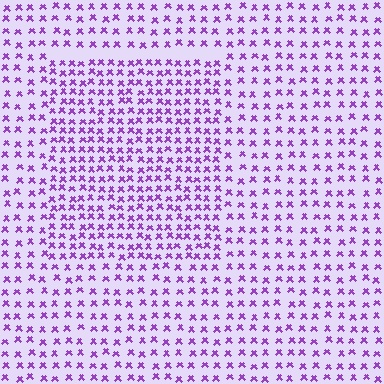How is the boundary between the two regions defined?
The boundary is defined by a change in element density (approximately 1.6x ratio). All elements are the same color, size, and shape.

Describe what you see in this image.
The image contains small purple elements arranged at two different densities. A rectangle-shaped region is visible where the elements are more densely packed than the surrounding area.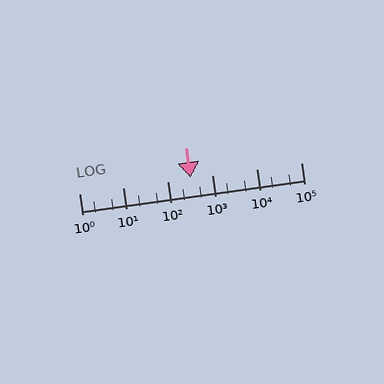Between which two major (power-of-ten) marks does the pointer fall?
The pointer is between 100 and 1000.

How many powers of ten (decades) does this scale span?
The scale spans 5 decades, from 1 to 100000.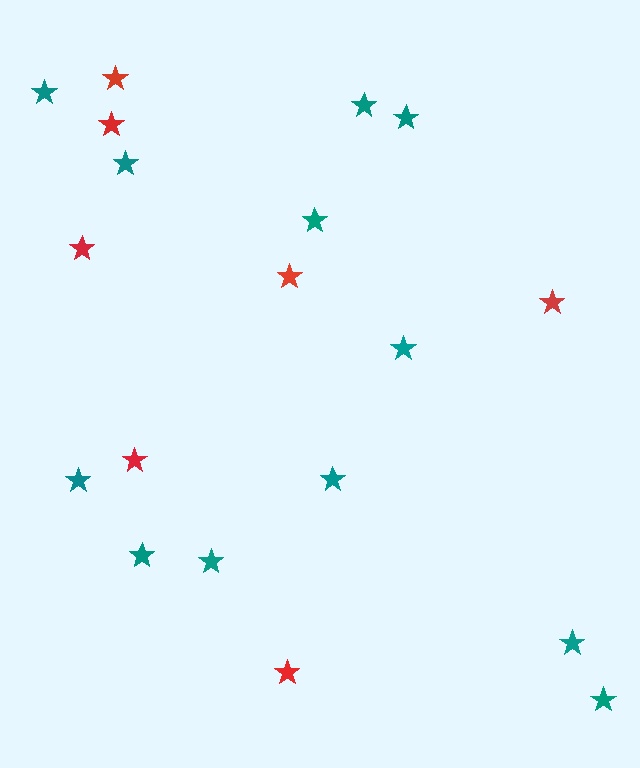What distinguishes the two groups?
There are 2 groups: one group of red stars (7) and one group of teal stars (12).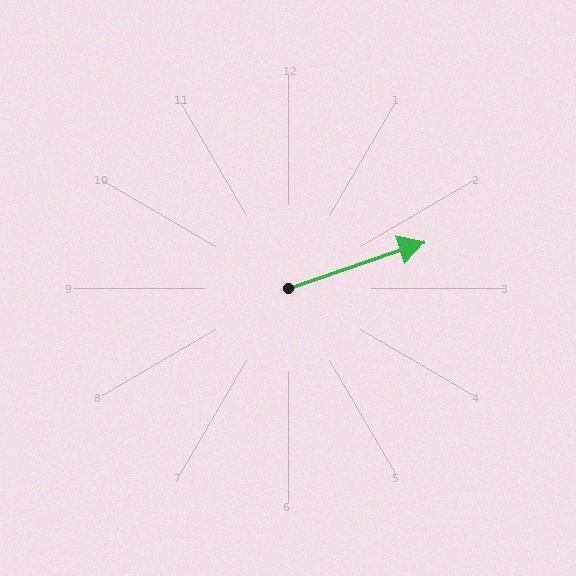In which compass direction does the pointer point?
East.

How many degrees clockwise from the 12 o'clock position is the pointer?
Approximately 71 degrees.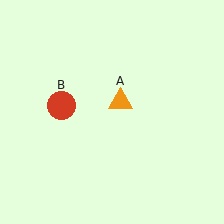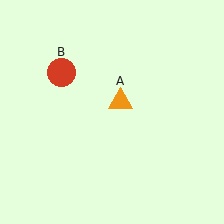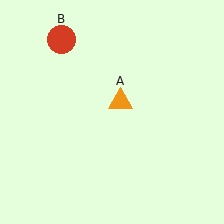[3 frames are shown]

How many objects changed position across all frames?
1 object changed position: red circle (object B).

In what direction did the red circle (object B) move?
The red circle (object B) moved up.